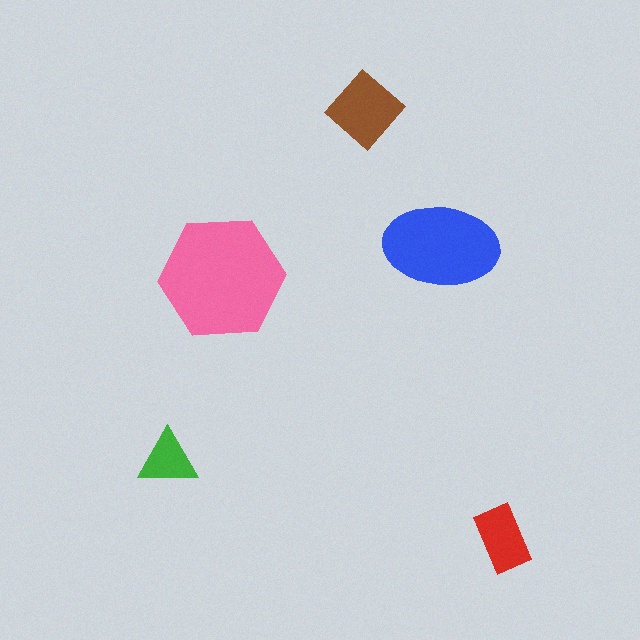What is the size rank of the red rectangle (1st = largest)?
4th.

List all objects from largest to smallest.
The pink hexagon, the blue ellipse, the brown diamond, the red rectangle, the green triangle.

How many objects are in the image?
There are 5 objects in the image.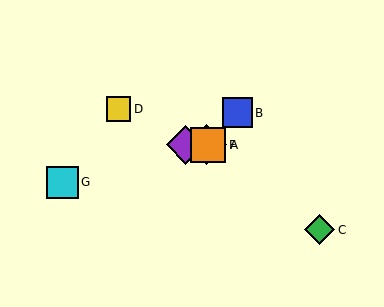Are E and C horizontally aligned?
No, E is at y≈145 and C is at y≈230.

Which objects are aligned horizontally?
Objects A, E, F are aligned horizontally.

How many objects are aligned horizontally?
3 objects (A, E, F) are aligned horizontally.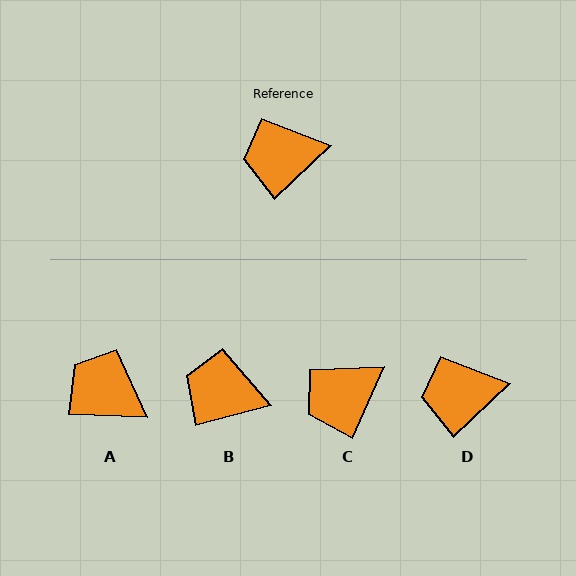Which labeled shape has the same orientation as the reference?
D.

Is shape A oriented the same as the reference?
No, it is off by about 45 degrees.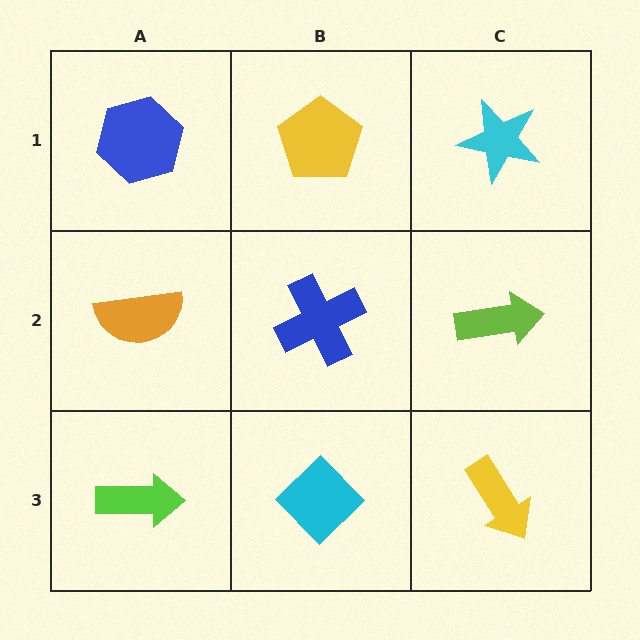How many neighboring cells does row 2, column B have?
4.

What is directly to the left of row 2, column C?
A blue cross.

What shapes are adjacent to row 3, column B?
A blue cross (row 2, column B), a lime arrow (row 3, column A), a yellow arrow (row 3, column C).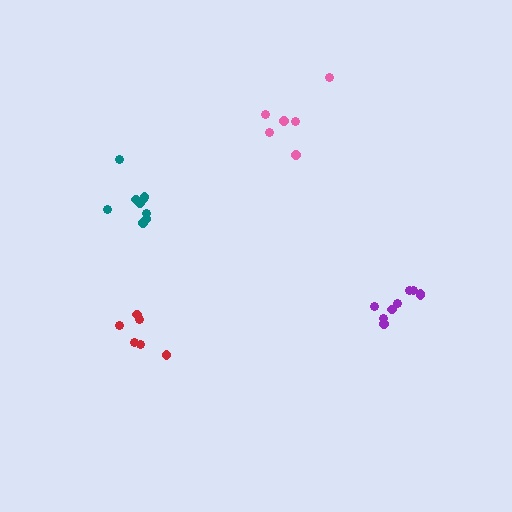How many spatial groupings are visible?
There are 4 spatial groupings.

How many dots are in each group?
Group 1: 9 dots, Group 2: 6 dots, Group 3: 9 dots, Group 4: 6 dots (30 total).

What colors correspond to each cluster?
The clusters are colored: teal, red, purple, pink.